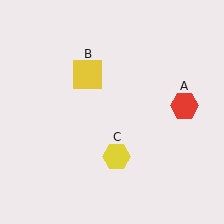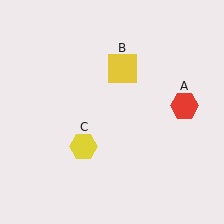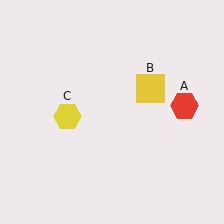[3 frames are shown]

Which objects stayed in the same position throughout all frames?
Red hexagon (object A) remained stationary.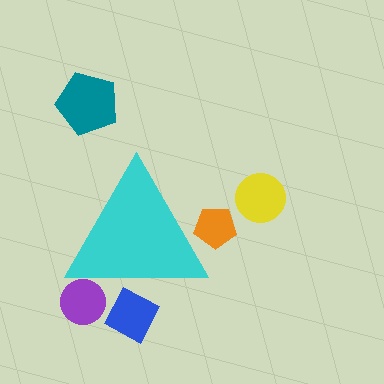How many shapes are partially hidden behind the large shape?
3 shapes are partially hidden.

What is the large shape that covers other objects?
A cyan triangle.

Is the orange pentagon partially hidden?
Yes, the orange pentagon is partially hidden behind the cyan triangle.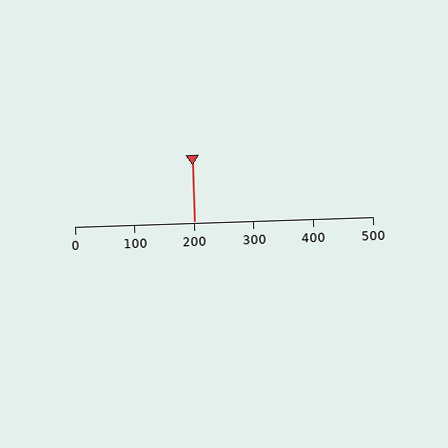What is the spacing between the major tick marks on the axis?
The major ticks are spaced 100 apart.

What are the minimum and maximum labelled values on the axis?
The axis runs from 0 to 500.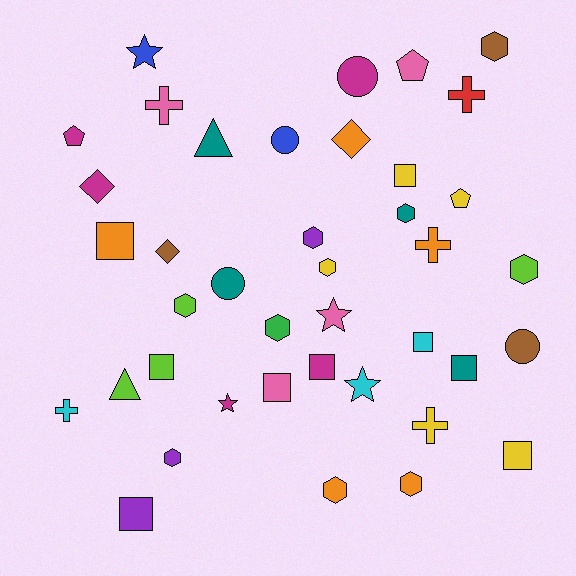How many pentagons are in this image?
There are 3 pentagons.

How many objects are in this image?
There are 40 objects.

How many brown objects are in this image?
There are 3 brown objects.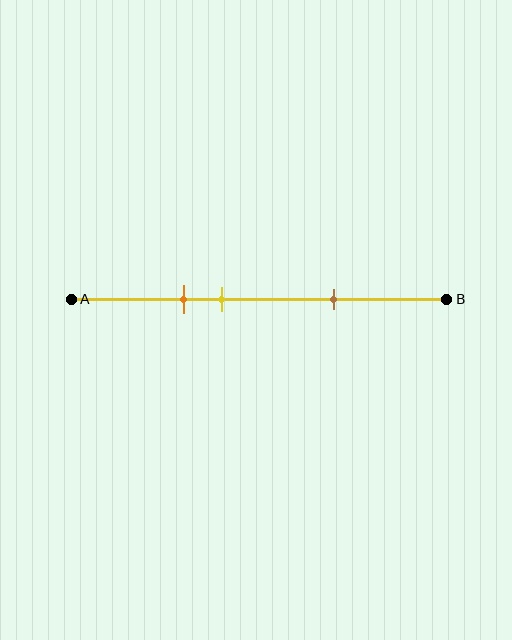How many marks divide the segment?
There are 3 marks dividing the segment.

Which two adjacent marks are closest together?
The orange and yellow marks are the closest adjacent pair.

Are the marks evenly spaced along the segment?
No, the marks are not evenly spaced.